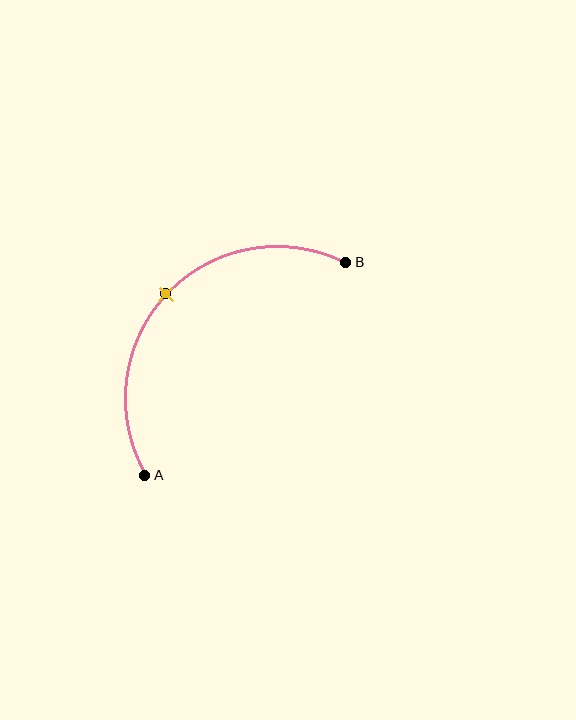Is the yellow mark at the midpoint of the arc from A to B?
Yes. The yellow mark lies on the arc at equal arc-length from both A and B — it is the arc midpoint.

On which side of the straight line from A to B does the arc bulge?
The arc bulges above and to the left of the straight line connecting A and B.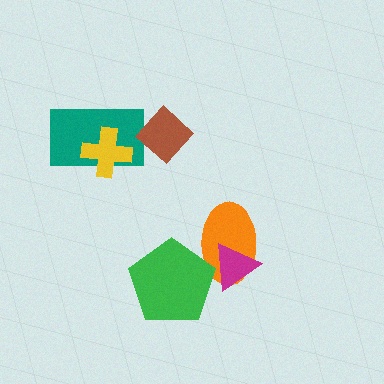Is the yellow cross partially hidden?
No, no other shape covers it.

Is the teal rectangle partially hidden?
Yes, it is partially covered by another shape.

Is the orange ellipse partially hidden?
Yes, it is partially covered by another shape.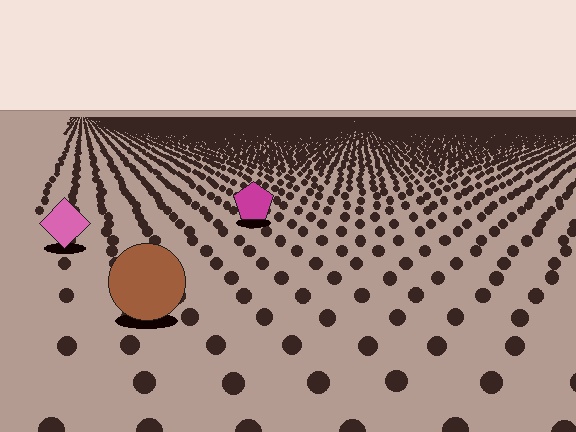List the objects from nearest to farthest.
From nearest to farthest: the brown circle, the pink diamond, the magenta pentagon.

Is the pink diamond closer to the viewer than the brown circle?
No. The brown circle is closer — you can tell from the texture gradient: the ground texture is coarser near it.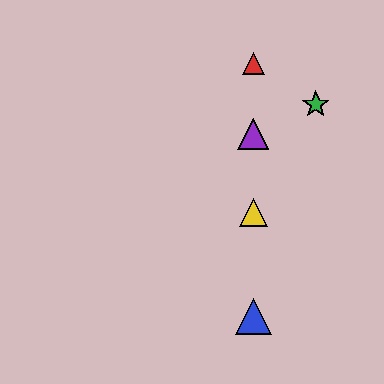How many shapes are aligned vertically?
4 shapes (the red triangle, the blue triangle, the yellow triangle, the purple triangle) are aligned vertically.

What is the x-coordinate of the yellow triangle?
The yellow triangle is at x≈253.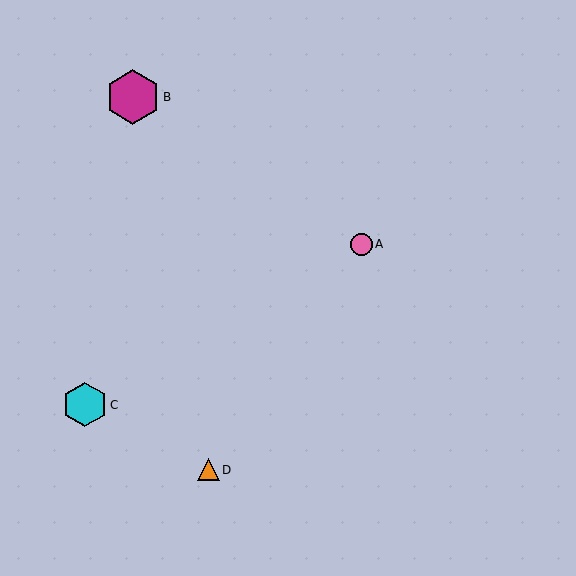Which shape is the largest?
The magenta hexagon (labeled B) is the largest.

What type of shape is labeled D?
Shape D is an orange triangle.